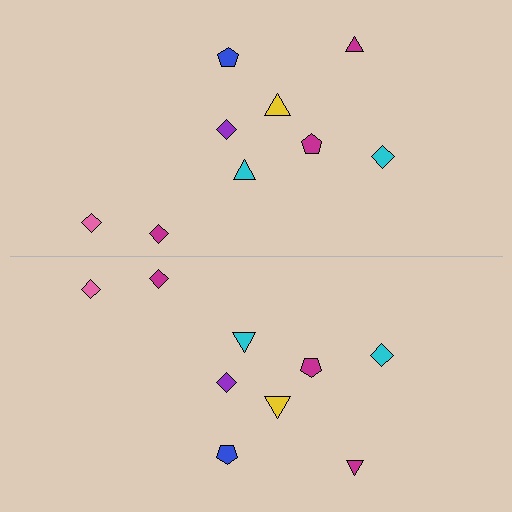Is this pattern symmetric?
Yes, this pattern has bilateral (reflection) symmetry.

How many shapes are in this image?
There are 18 shapes in this image.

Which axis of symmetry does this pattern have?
The pattern has a horizontal axis of symmetry running through the center of the image.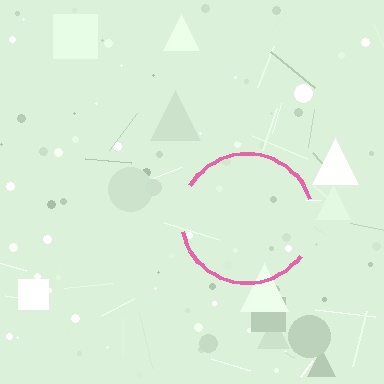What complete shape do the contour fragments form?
The contour fragments form a circle.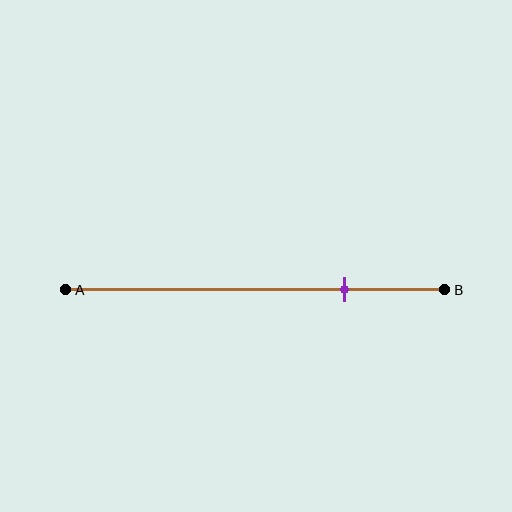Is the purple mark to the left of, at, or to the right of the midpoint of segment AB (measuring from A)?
The purple mark is to the right of the midpoint of segment AB.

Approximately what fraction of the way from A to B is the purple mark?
The purple mark is approximately 75% of the way from A to B.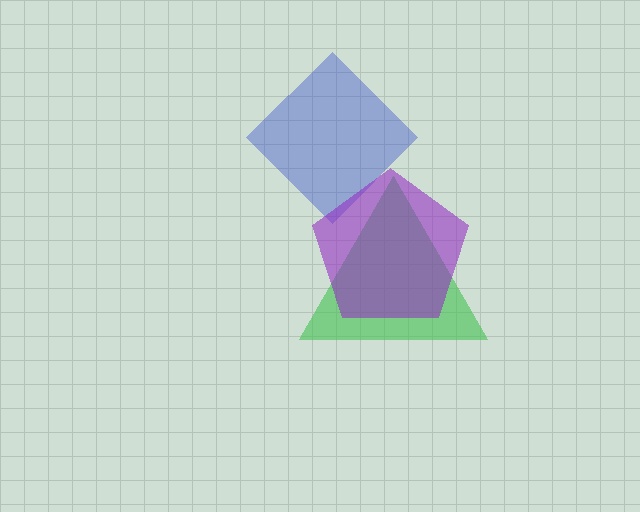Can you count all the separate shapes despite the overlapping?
Yes, there are 3 separate shapes.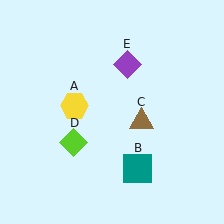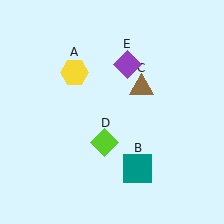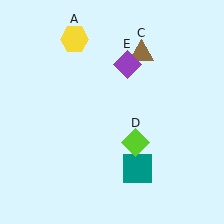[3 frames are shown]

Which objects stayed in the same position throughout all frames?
Teal square (object B) and purple diamond (object E) remained stationary.